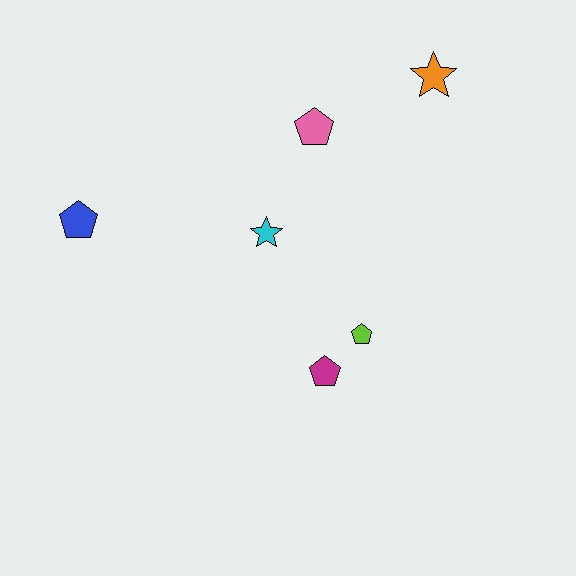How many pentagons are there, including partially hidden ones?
There are 4 pentagons.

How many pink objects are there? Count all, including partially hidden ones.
There is 1 pink object.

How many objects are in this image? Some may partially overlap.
There are 6 objects.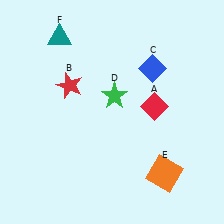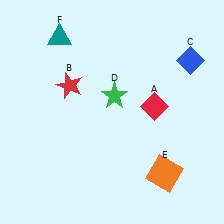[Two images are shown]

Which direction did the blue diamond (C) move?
The blue diamond (C) moved right.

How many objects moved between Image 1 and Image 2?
1 object moved between the two images.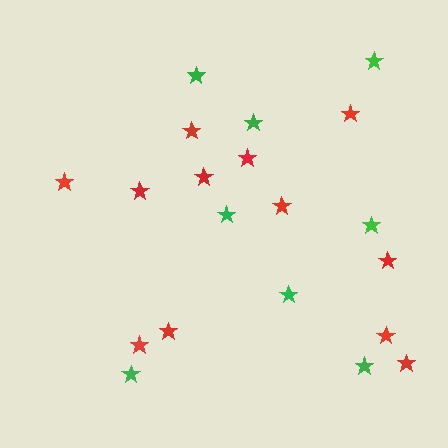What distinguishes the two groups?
There are 2 groups: one group of green stars (8) and one group of red stars (12).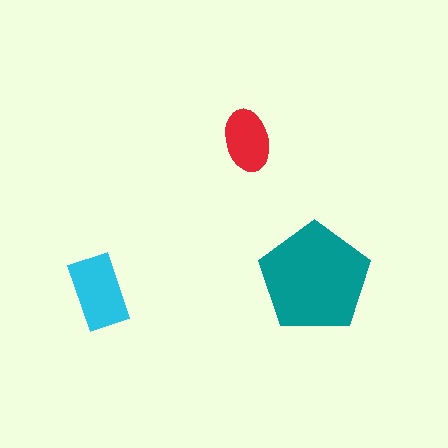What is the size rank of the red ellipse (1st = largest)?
3rd.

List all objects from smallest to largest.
The red ellipse, the cyan rectangle, the teal pentagon.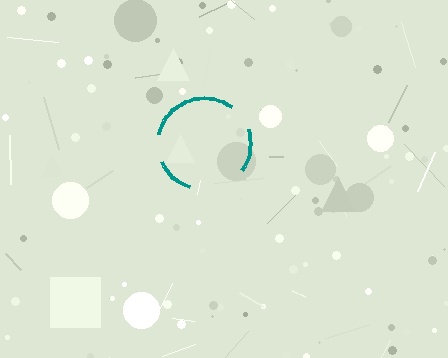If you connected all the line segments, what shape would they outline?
They would outline a circle.